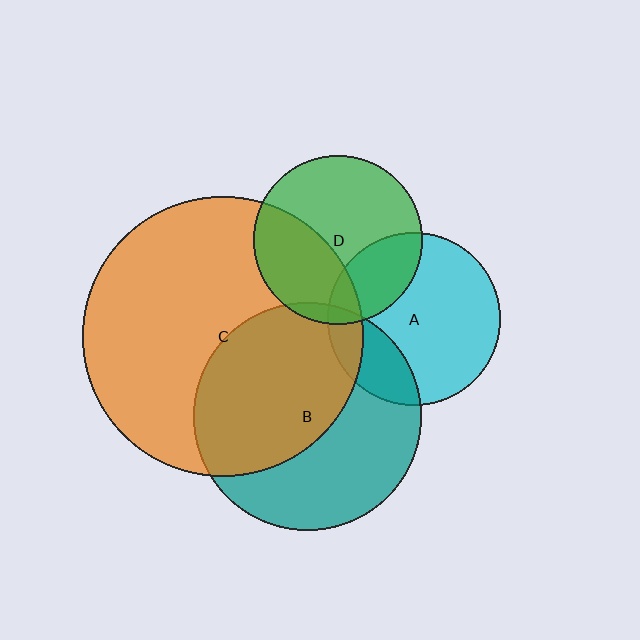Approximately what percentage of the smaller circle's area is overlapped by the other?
Approximately 25%.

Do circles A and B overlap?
Yes.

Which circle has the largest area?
Circle C (orange).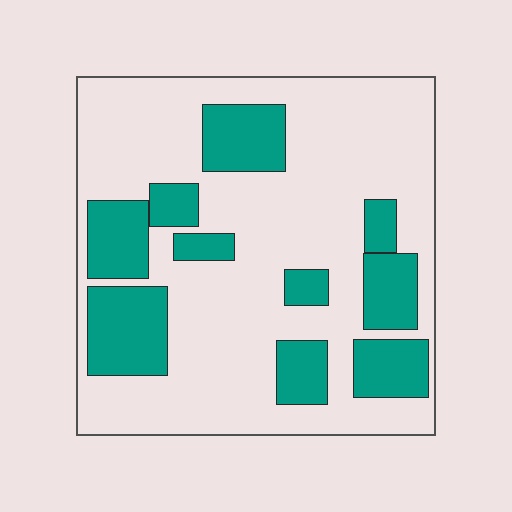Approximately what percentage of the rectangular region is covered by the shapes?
Approximately 30%.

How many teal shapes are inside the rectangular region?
10.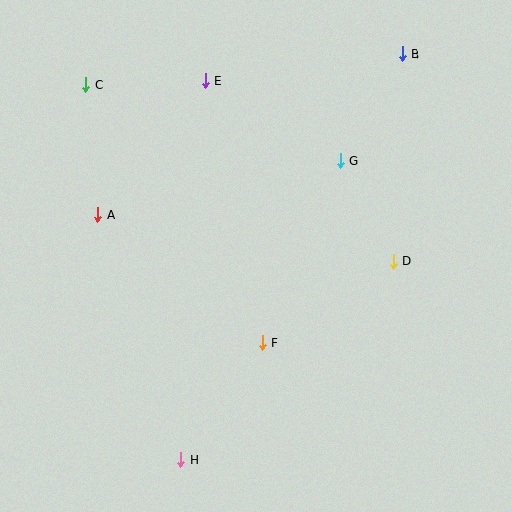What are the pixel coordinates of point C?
Point C is at (85, 85).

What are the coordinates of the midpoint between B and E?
The midpoint between B and E is at (303, 68).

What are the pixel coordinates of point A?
Point A is at (98, 214).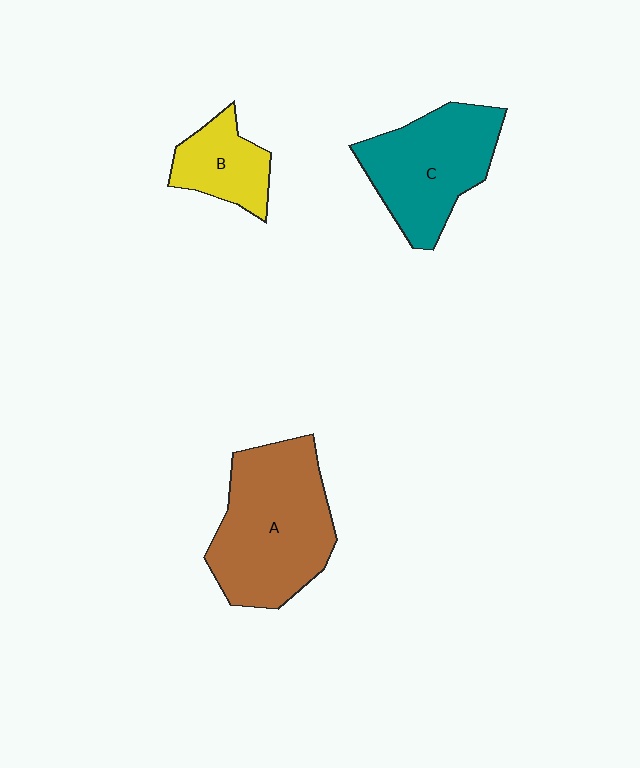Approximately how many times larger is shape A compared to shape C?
Approximately 1.3 times.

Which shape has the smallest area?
Shape B (yellow).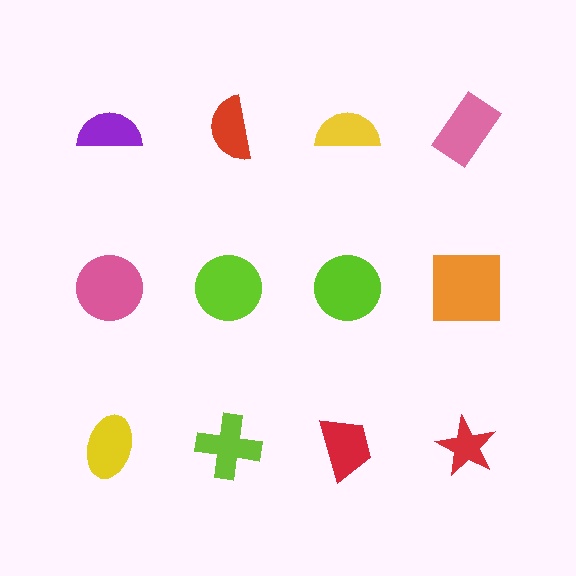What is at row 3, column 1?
A yellow ellipse.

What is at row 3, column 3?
A red trapezoid.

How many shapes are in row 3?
4 shapes.